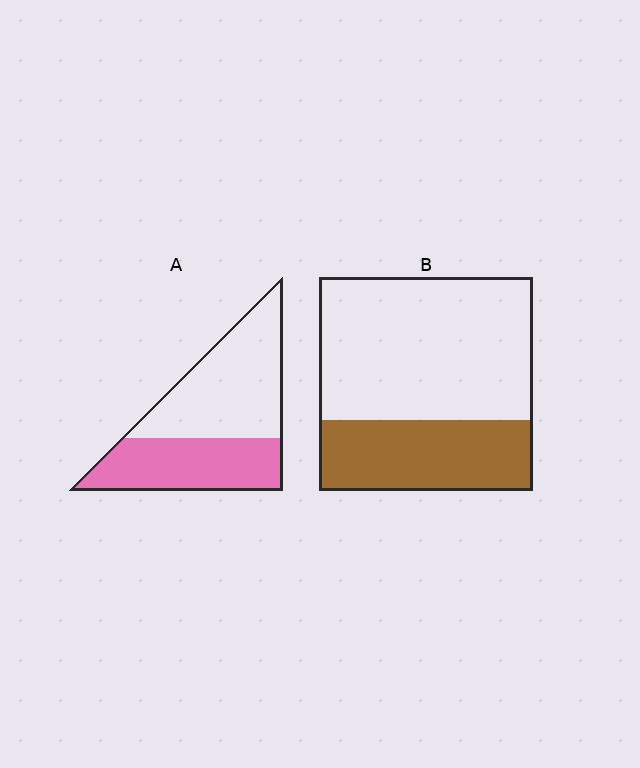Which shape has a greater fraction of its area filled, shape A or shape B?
Shape A.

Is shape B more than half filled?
No.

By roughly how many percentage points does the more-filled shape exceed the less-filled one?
By roughly 10 percentage points (A over B).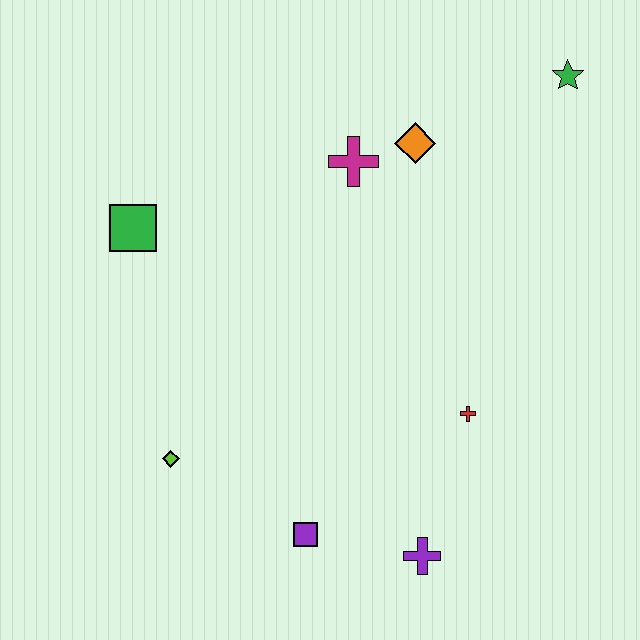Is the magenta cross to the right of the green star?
No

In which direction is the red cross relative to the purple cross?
The red cross is above the purple cross.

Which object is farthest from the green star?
The lime diamond is farthest from the green star.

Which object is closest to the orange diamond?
The magenta cross is closest to the orange diamond.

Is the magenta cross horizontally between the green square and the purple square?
No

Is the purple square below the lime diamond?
Yes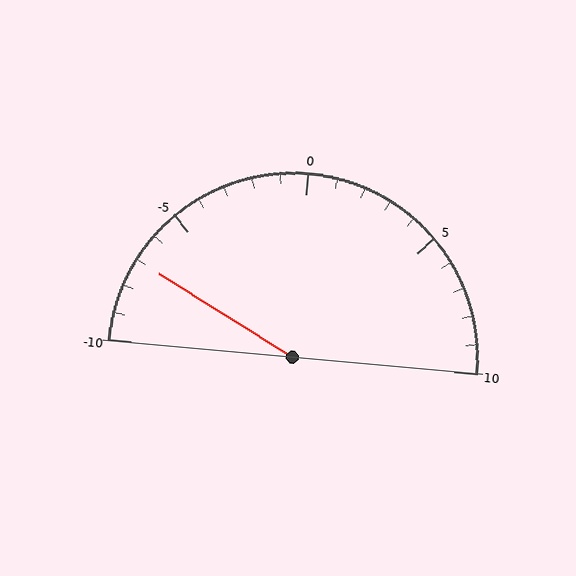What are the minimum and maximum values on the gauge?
The gauge ranges from -10 to 10.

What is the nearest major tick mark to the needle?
The nearest major tick mark is -5.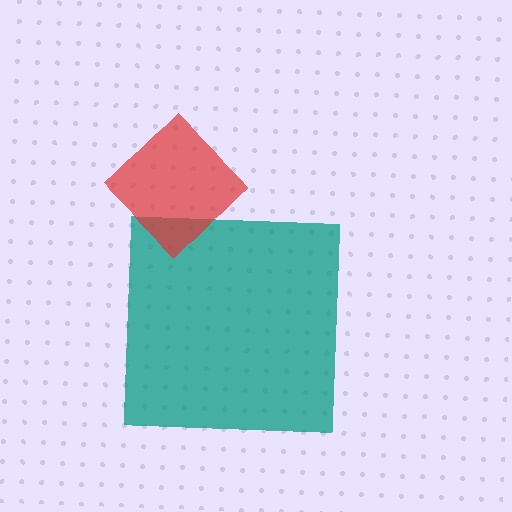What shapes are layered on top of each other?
The layered shapes are: a teal square, a red diamond.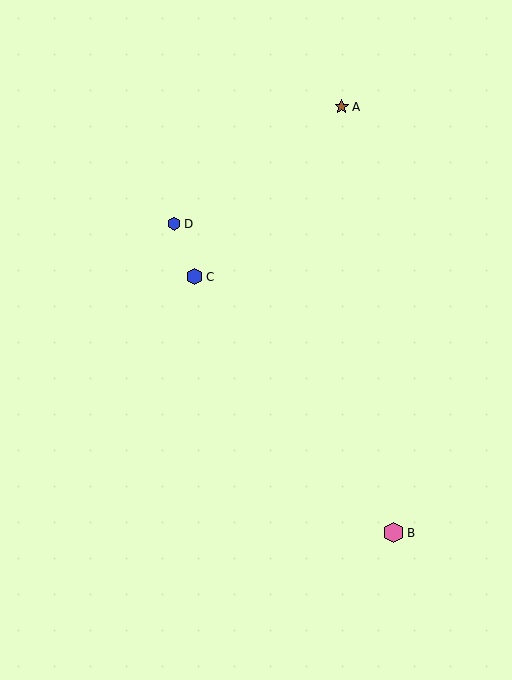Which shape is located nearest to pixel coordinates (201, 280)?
The blue hexagon (labeled C) at (194, 277) is nearest to that location.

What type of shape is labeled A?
Shape A is a brown star.